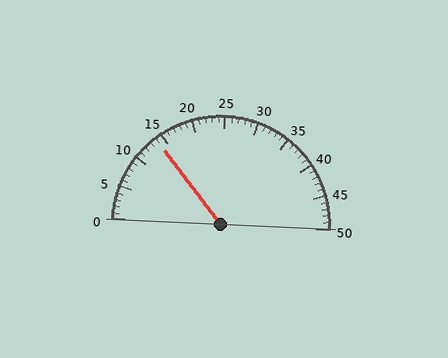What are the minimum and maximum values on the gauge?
The gauge ranges from 0 to 50.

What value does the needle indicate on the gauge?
The needle indicates approximately 14.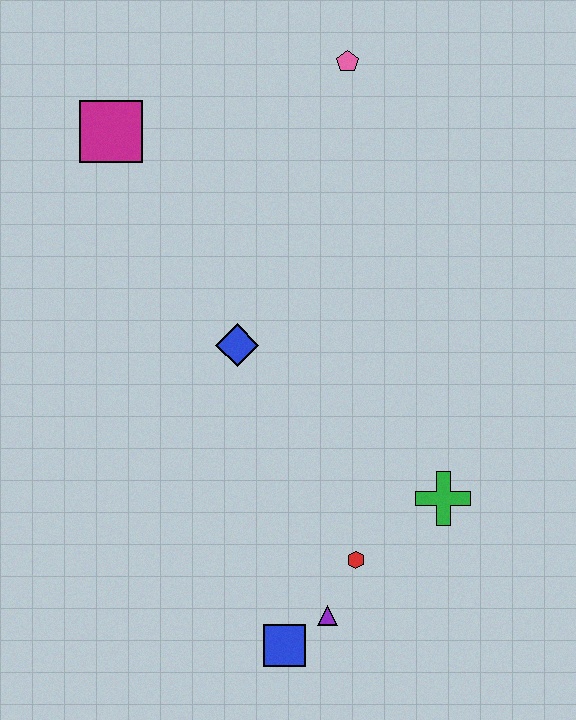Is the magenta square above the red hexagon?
Yes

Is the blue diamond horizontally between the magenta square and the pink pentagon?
Yes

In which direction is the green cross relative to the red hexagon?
The green cross is to the right of the red hexagon.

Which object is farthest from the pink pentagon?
The blue square is farthest from the pink pentagon.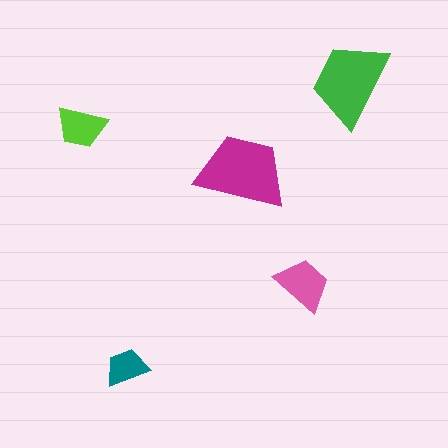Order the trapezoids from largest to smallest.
the magenta one, the green one, the pink one, the lime one, the teal one.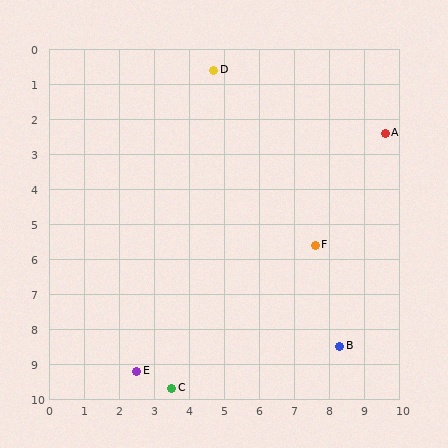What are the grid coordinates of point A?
Point A is at approximately (9.6, 2.4).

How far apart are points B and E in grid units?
Points B and E are about 5.8 grid units apart.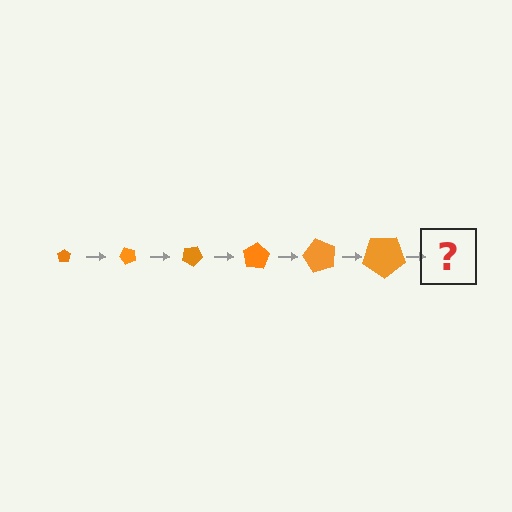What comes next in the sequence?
The next element should be a pentagon, larger than the previous one and rotated 300 degrees from the start.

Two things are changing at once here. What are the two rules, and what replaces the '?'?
The two rules are that the pentagon grows larger each step and it rotates 50 degrees each step. The '?' should be a pentagon, larger than the previous one and rotated 300 degrees from the start.